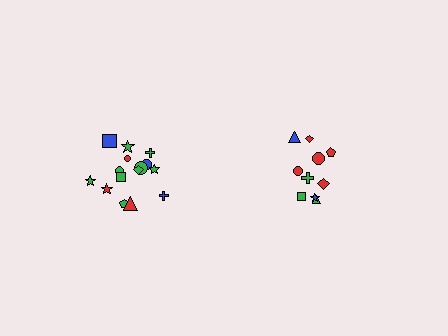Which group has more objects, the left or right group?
The left group.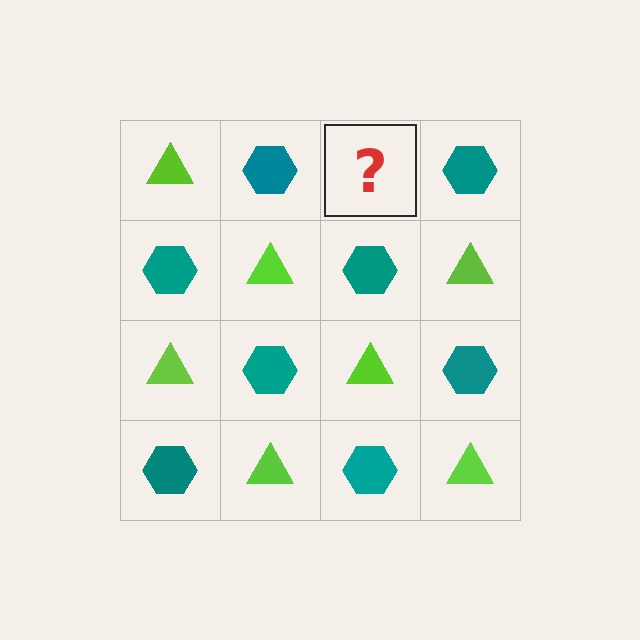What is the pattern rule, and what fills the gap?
The rule is that it alternates lime triangle and teal hexagon in a checkerboard pattern. The gap should be filled with a lime triangle.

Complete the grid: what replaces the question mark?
The question mark should be replaced with a lime triangle.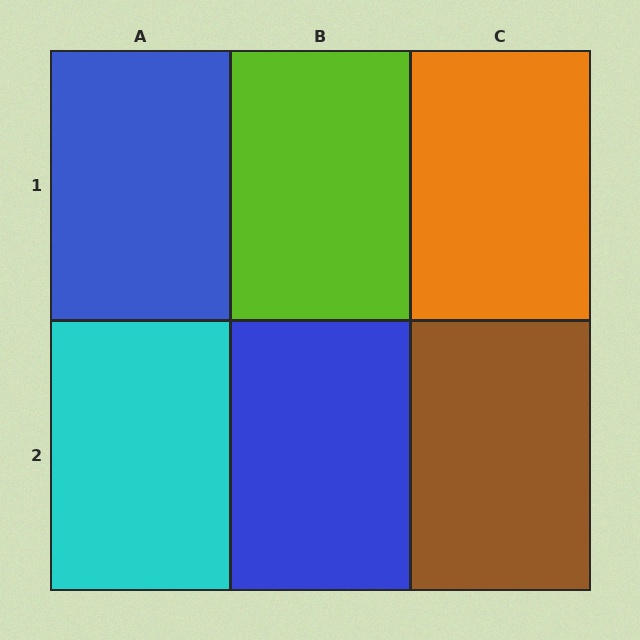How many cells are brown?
1 cell is brown.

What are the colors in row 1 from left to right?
Blue, lime, orange.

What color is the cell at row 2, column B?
Blue.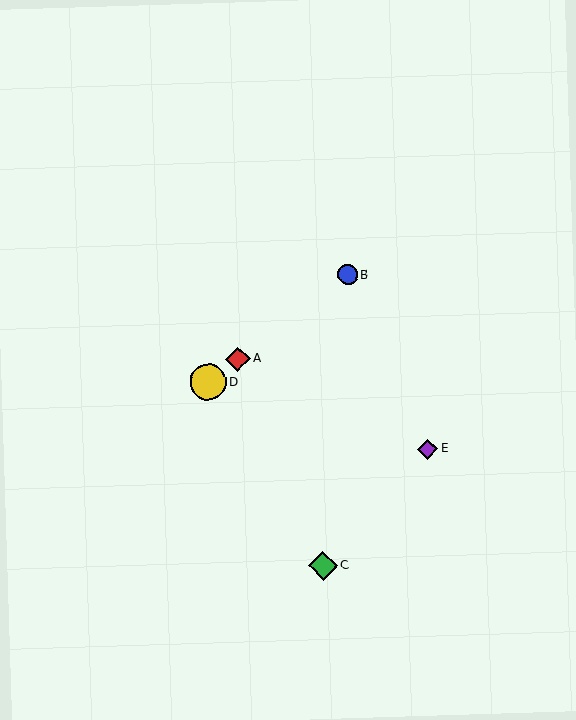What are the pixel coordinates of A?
Object A is at (238, 359).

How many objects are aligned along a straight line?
3 objects (A, B, D) are aligned along a straight line.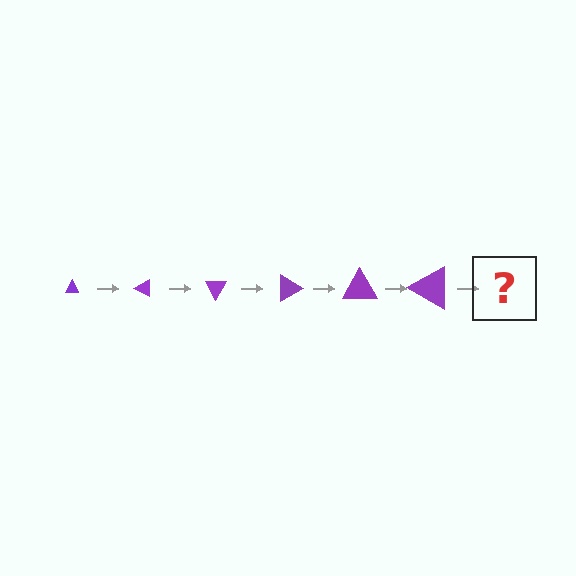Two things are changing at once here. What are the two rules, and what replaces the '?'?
The two rules are that the triangle grows larger each step and it rotates 30 degrees each step. The '?' should be a triangle, larger than the previous one and rotated 180 degrees from the start.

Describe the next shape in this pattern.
It should be a triangle, larger than the previous one and rotated 180 degrees from the start.